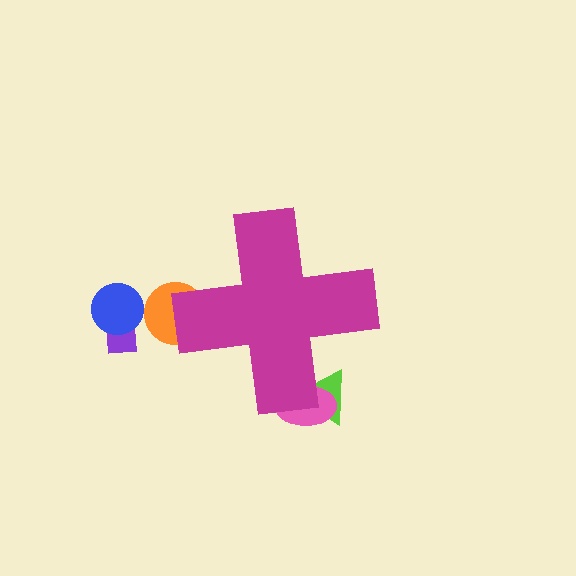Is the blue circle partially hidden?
No, the blue circle is fully visible.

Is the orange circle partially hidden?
Yes, the orange circle is partially hidden behind the magenta cross.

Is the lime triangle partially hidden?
Yes, the lime triangle is partially hidden behind the magenta cross.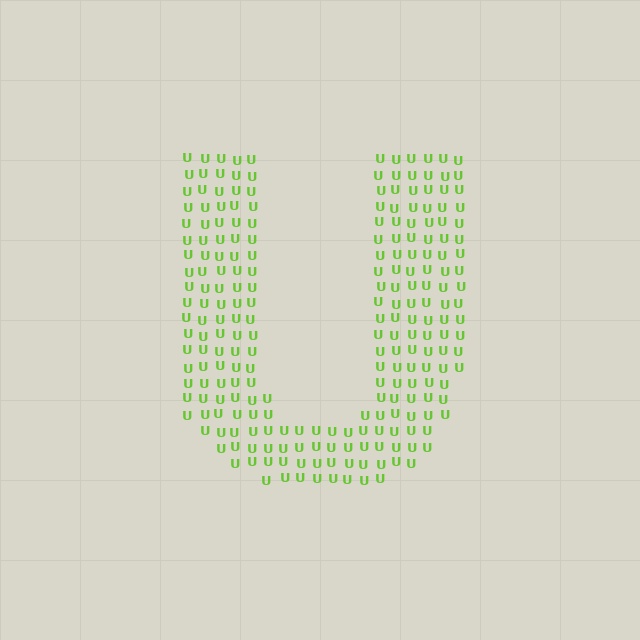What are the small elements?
The small elements are letter U's.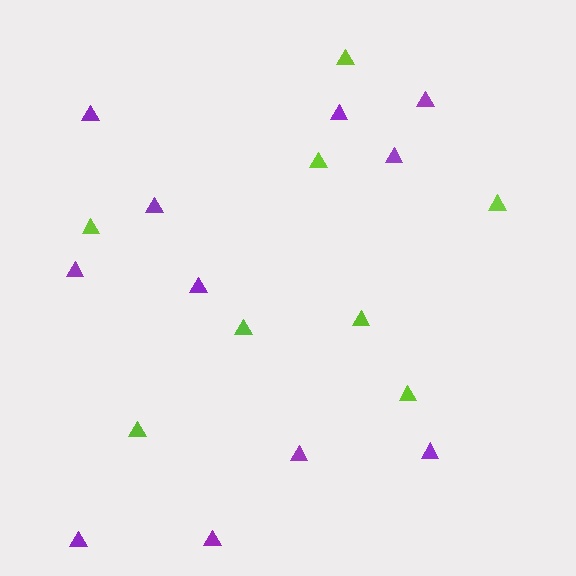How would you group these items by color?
There are 2 groups: one group of purple triangles (11) and one group of lime triangles (8).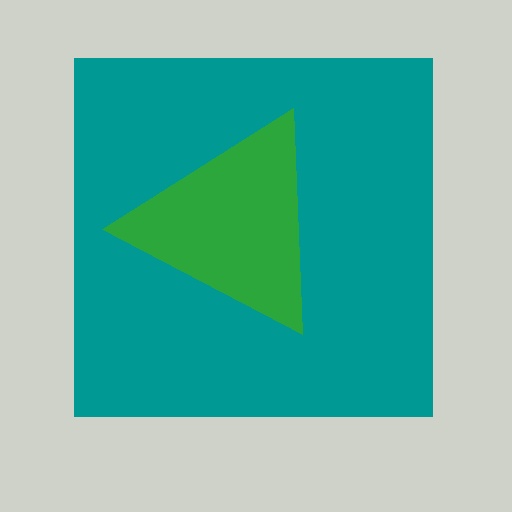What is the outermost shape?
The teal square.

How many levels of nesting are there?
2.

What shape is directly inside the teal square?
The green triangle.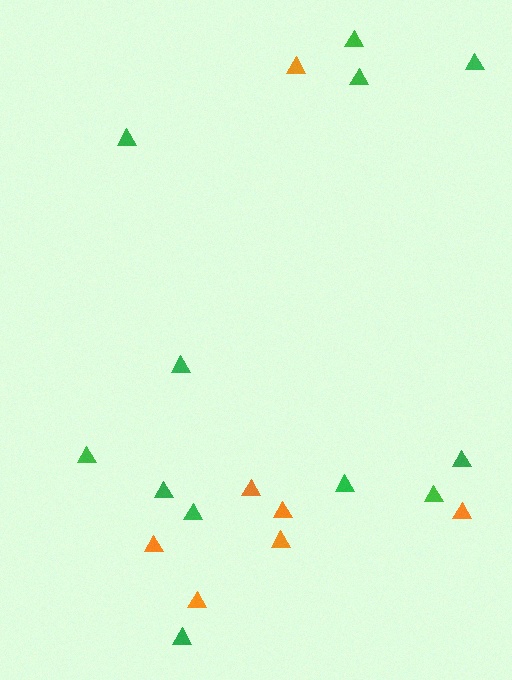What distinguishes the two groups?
There are 2 groups: one group of orange triangles (7) and one group of green triangles (12).